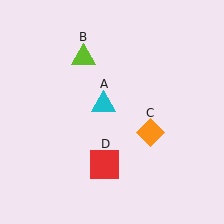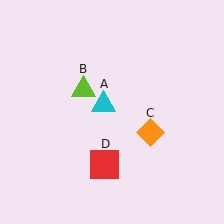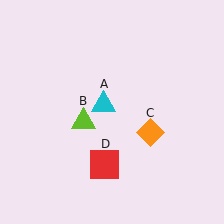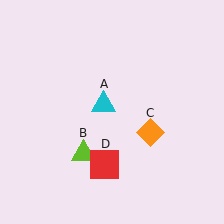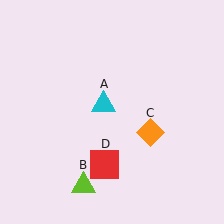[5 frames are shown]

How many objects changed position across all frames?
1 object changed position: lime triangle (object B).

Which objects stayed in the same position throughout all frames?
Cyan triangle (object A) and orange diamond (object C) and red square (object D) remained stationary.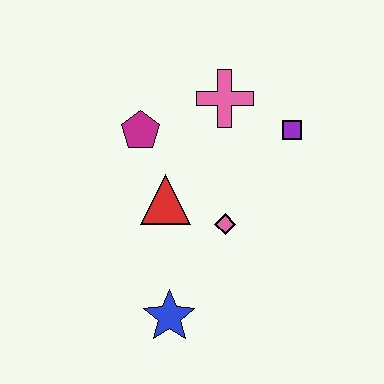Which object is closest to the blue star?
The pink diamond is closest to the blue star.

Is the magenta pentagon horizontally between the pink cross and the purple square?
No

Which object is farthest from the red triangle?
The purple square is farthest from the red triangle.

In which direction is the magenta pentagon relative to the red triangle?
The magenta pentagon is above the red triangle.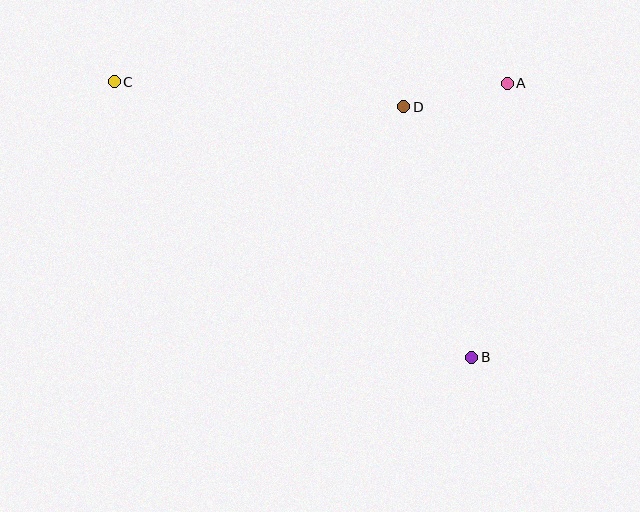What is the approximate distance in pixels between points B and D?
The distance between B and D is approximately 260 pixels.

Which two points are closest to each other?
Points A and D are closest to each other.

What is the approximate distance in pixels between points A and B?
The distance between A and B is approximately 276 pixels.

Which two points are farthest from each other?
Points B and C are farthest from each other.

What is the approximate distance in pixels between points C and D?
The distance between C and D is approximately 291 pixels.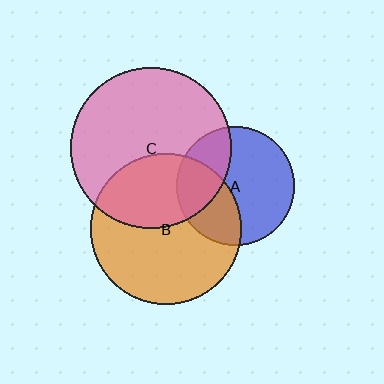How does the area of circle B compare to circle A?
Approximately 1.6 times.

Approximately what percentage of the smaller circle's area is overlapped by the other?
Approximately 35%.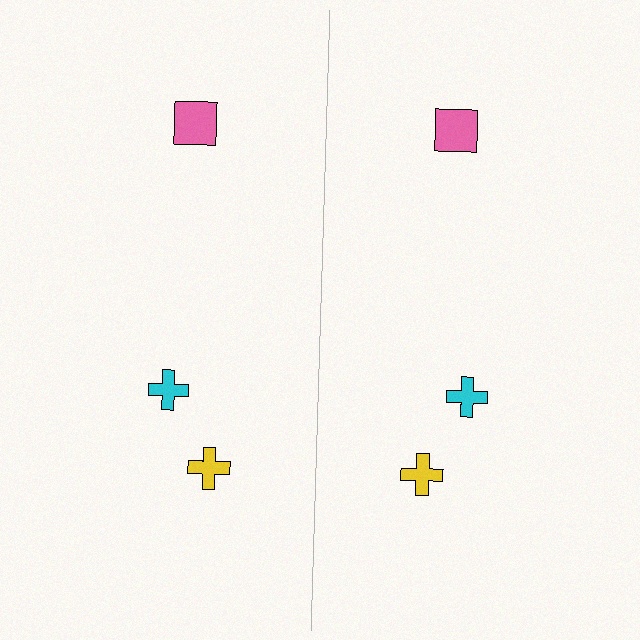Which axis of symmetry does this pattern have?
The pattern has a vertical axis of symmetry running through the center of the image.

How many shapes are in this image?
There are 6 shapes in this image.